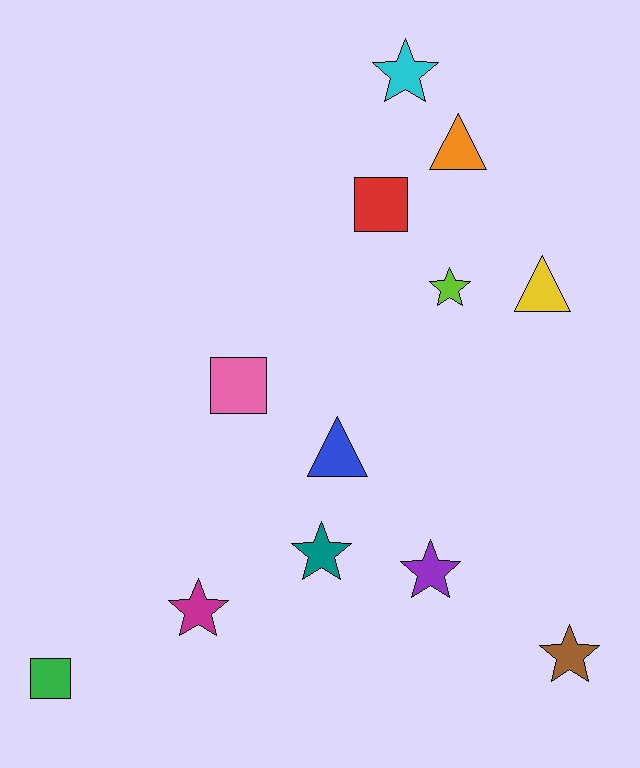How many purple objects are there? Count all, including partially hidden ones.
There is 1 purple object.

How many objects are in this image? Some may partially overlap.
There are 12 objects.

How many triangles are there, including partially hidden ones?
There are 3 triangles.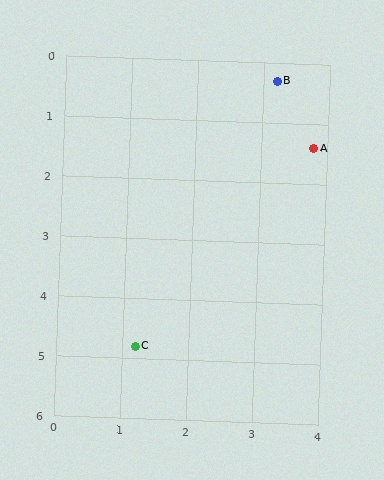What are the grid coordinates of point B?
Point B is at approximately (3.2, 0.3).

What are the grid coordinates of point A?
Point A is at approximately (3.8, 1.4).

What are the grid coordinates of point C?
Point C is at approximately (1.2, 4.8).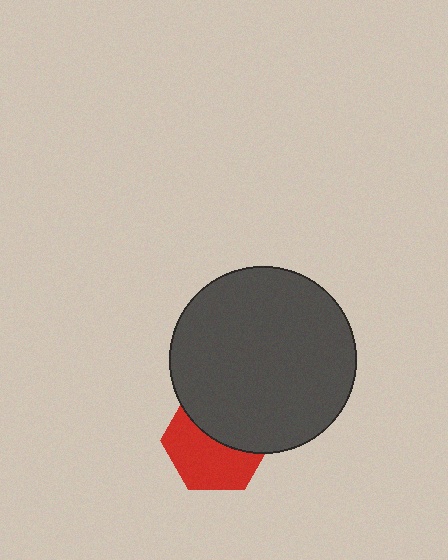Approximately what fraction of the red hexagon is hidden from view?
Roughly 46% of the red hexagon is hidden behind the dark gray circle.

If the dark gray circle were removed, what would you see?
You would see the complete red hexagon.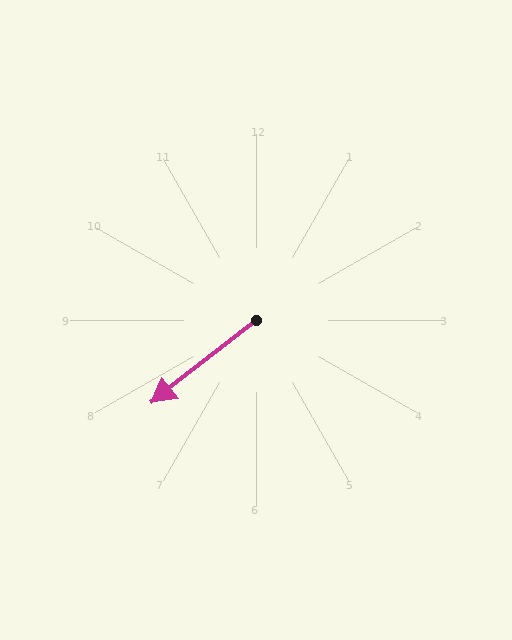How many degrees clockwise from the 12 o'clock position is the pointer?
Approximately 232 degrees.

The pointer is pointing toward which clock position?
Roughly 8 o'clock.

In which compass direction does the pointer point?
Southwest.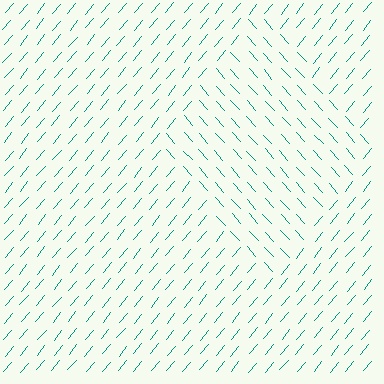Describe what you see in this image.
The image is filled with small teal line segments. A diamond region in the image has lines oriented differently from the surrounding lines, creating a visible texture boundary.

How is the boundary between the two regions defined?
The boundary is defined purely by a change in line orientation (approximately 81 degrees difference). All lines are the same color and thickness.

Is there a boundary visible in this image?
Yes, there is a texture boundary formed by a change in line orientation.